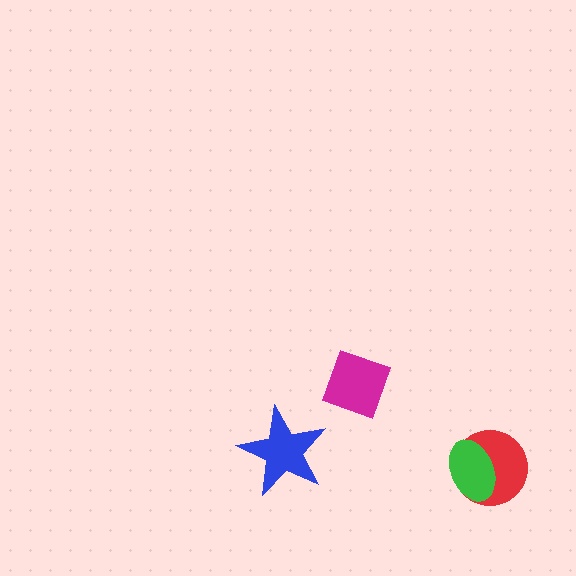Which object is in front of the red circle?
The green ellipse is in front of the red circle.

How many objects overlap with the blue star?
0 objects overlap with the blue star.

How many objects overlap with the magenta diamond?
0 objects overlap with the magenta diamond.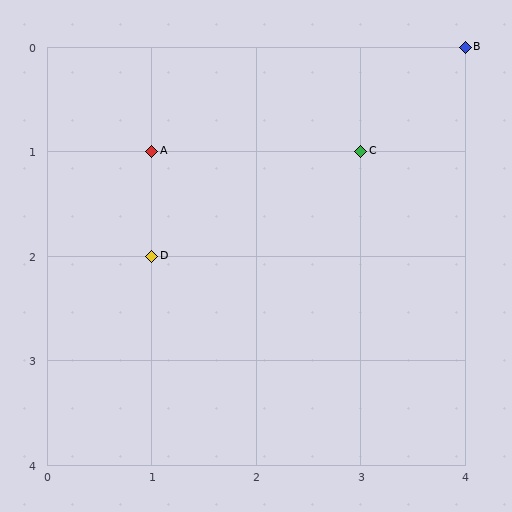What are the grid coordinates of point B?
Point B is at grid coordinates (4, 0).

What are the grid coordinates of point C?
Point C is at grid coordinates (3, 1).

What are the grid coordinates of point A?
Point A is at grid coordinates (1, 1).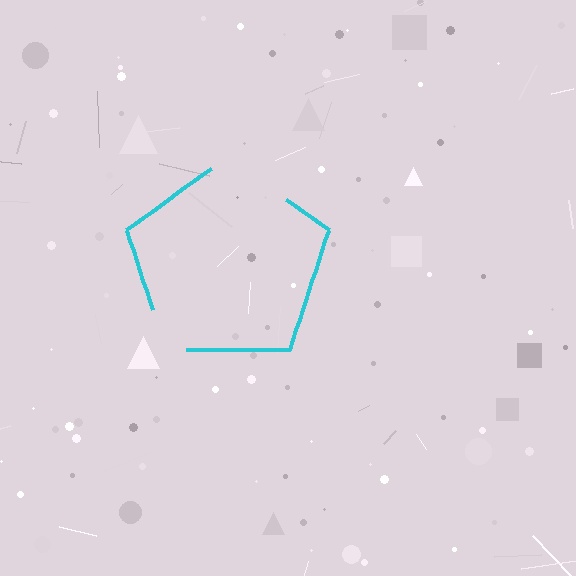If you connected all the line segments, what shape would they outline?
They would outline a pentagon.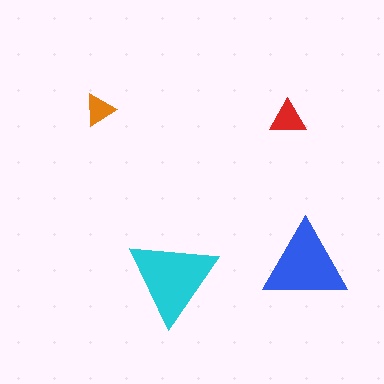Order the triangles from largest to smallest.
the cyan one, the blue one, the red one, the orange one.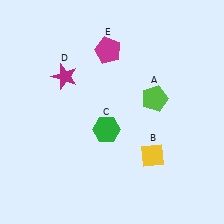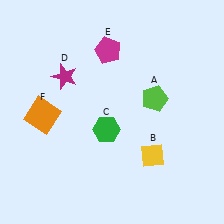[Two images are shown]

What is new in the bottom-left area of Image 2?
An orange square (F) was added in the bottom-left area of Image 2.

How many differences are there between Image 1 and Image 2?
There is 1 difference between the two images.